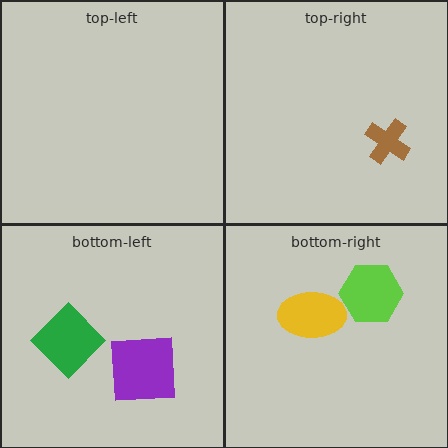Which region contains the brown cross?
The top-right region.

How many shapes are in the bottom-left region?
2.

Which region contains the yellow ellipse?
The bottom-right region.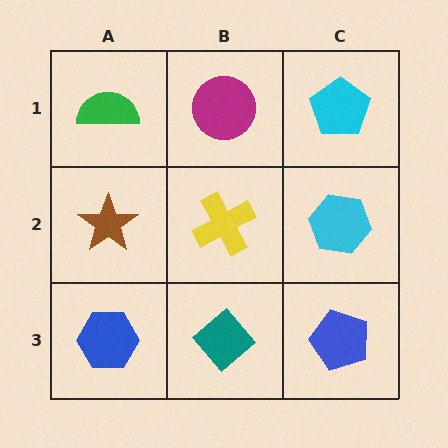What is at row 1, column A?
A green semicircle.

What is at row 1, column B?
A magenta circle.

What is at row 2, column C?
A cyan hexagon.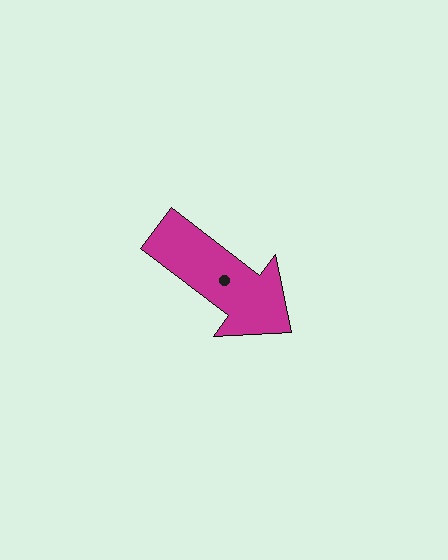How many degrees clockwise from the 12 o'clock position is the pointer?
Approximately 128 degrees.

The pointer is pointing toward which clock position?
Roughly 4 o'clock.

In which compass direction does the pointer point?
Southeast.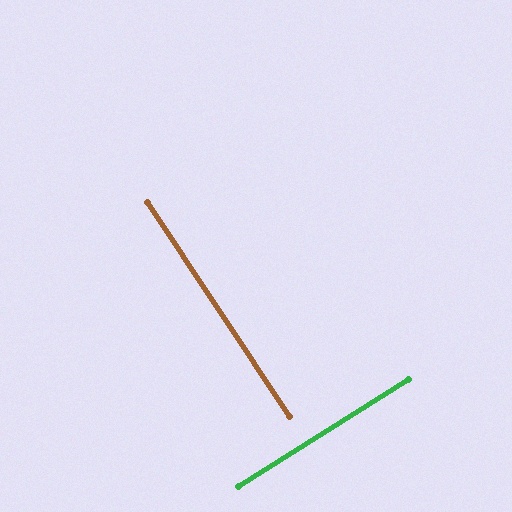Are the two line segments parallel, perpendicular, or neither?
Perpendicular — they meet at approximately 88°.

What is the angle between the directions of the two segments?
Approximately 88 degrees.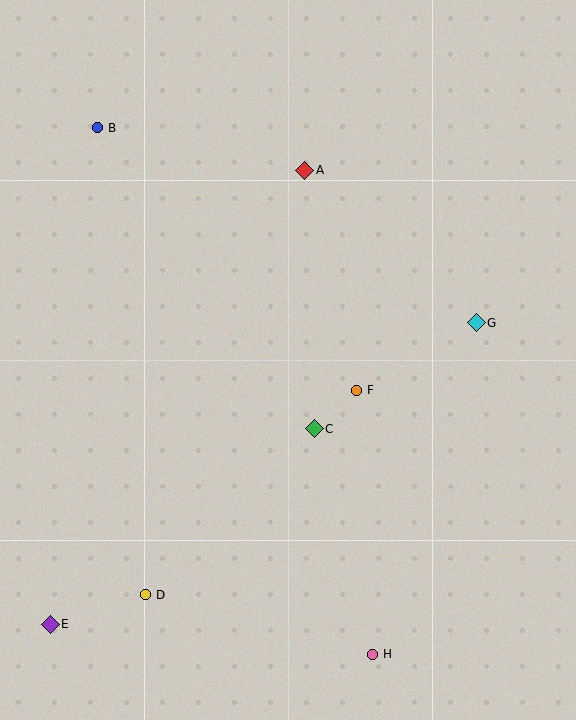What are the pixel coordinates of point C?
Point C is at (314, 429).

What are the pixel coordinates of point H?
Point H is at (372, 654).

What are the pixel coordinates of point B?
Point B is at (97, 128).